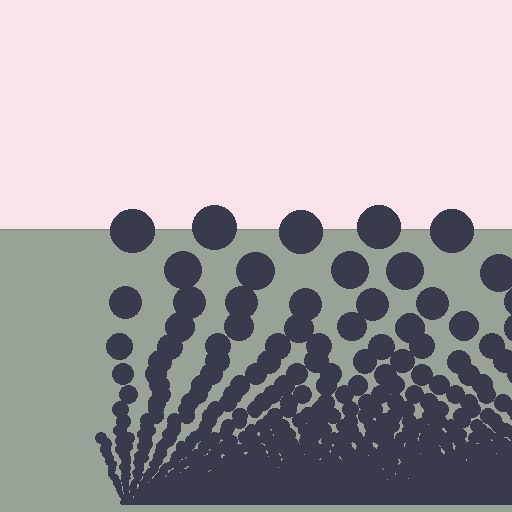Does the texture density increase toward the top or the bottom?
Density increases toward the bottom.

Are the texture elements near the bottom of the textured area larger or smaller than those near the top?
Smaller. The gradient is inverted — elements near the bottom are smaller and denser.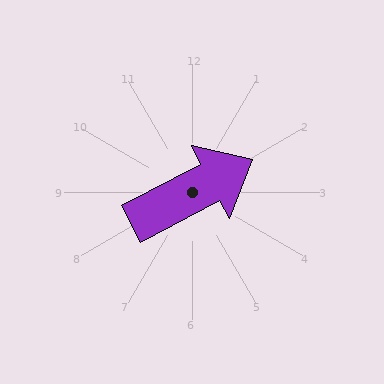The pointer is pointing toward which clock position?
Roughly 2 o'clock.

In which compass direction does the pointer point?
Northeast.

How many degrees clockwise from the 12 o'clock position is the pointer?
Approximately 62 degrees.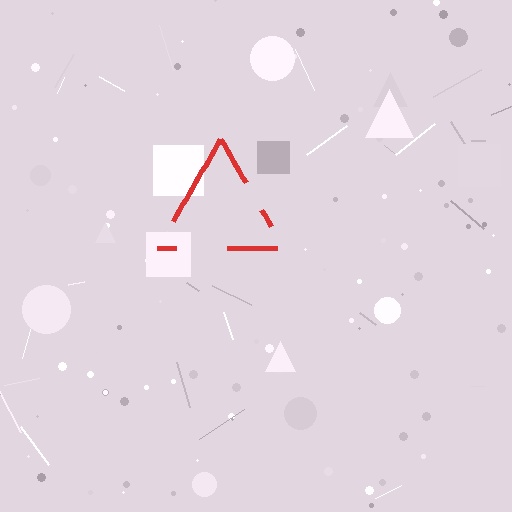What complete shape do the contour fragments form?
The contour fragments form a triangle.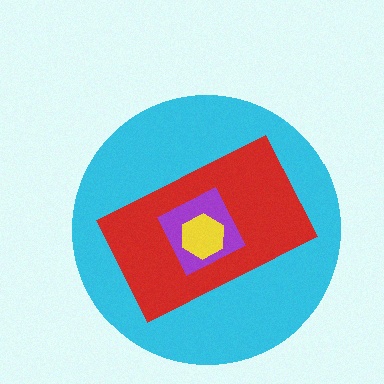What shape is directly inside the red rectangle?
The purple square.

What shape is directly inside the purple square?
The yellow hexagon.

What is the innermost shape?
The yellow hexagon.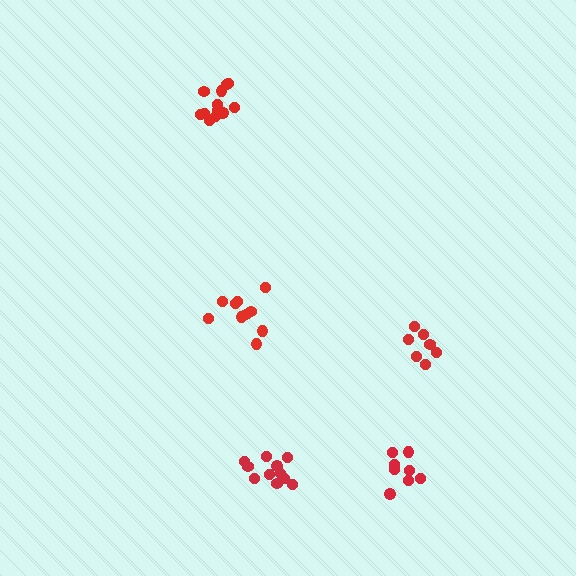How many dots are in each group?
Group 1: 11 dots, Group 2: 12 dots, Group 3: 8 dots, Group 4: 10 dots, Group 5: 7 dots (48 total).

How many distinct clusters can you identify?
There are 5 distinct clusters.